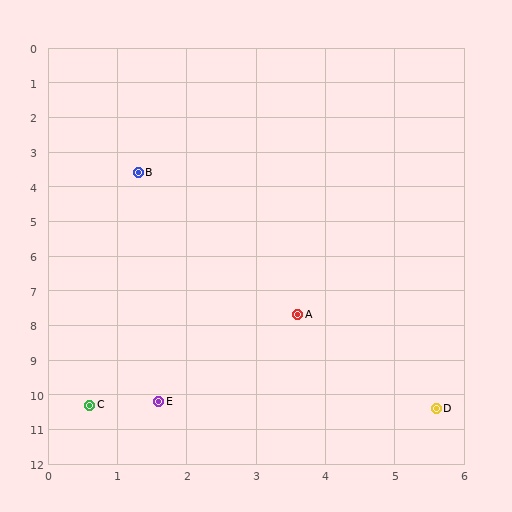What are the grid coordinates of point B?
Point B is at approximately (1.3, 3.6).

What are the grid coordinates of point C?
Point C is at approximately (0.6, 10.3).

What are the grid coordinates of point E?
Point E is at approximately (1.6, 10.2).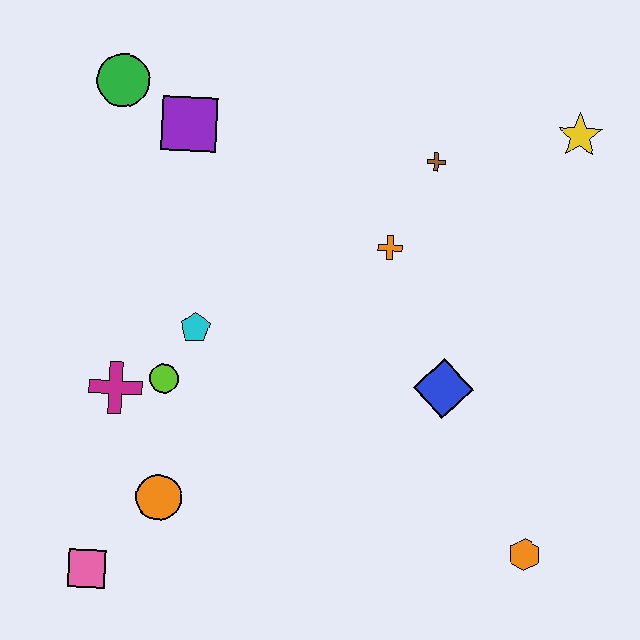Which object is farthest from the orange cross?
The pink square is farthest from the orange cross.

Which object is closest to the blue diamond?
The orange cross is closest to the blue diamond.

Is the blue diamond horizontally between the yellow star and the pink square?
Yes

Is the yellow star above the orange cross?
Yes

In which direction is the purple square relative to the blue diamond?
The purple square is to the left of the blue diamond.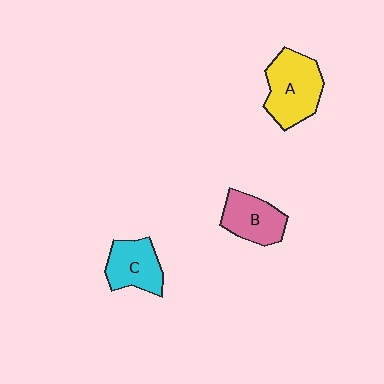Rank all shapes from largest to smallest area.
From largest to smallest: A (yellow), C (cyan), B (pink).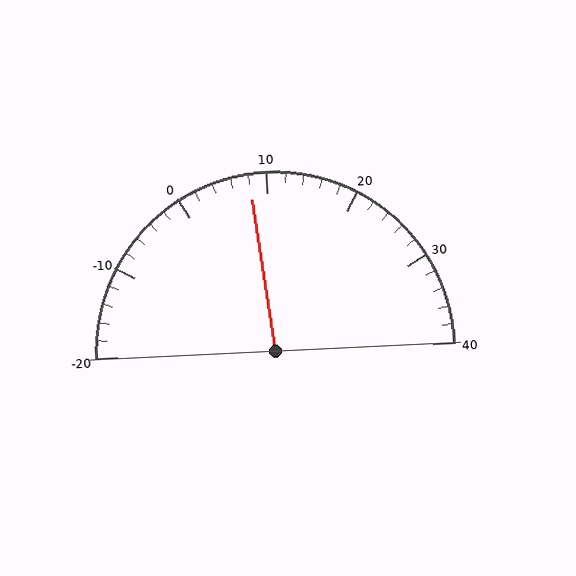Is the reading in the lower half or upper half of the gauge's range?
The reading is in the lower half of the range (-20 to 40).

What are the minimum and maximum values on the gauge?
The gauge ranges from -20 to 40.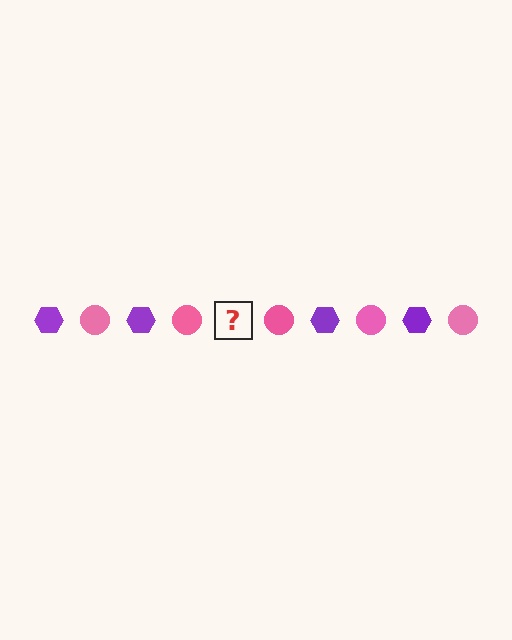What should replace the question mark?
The question mark should be replaced with a purple hexagon.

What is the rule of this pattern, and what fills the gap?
The rule is that the pattern alternates between purple hexagon and pink circle. The gap should be filled with a purple hexagon.